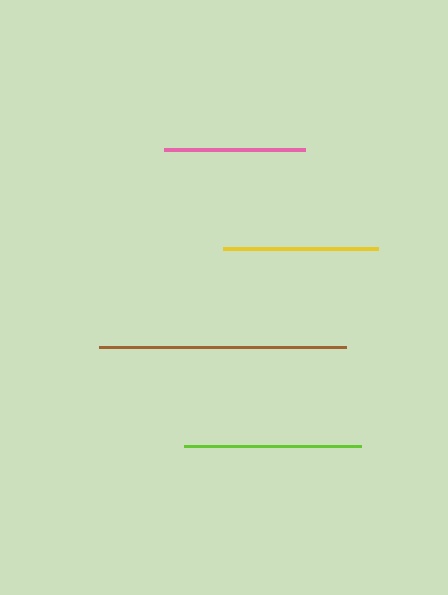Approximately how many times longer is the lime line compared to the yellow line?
The lime line is approximately 1.1 times the length of the yellow line.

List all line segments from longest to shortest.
From longest to shortest: brown, lime, yellow, pink.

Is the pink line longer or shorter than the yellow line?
The yellow line is longer than the pink line.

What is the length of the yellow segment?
The yellow segment is approximately 156 pixels long.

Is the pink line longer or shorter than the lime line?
The lime line is longer than the pink line.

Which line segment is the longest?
The brown line is the longest at approximately 247 pixels.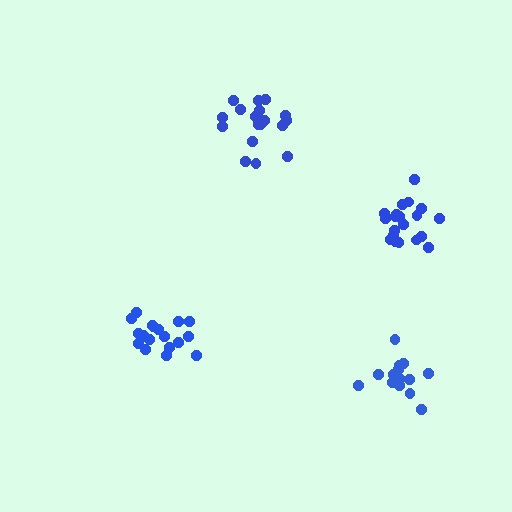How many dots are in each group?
Group 1: 19 dots, Group 2: 20 dots, Group 3: 18 dots, Group 4: 14 dots (71 total).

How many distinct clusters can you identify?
There are 4 distinct clusters.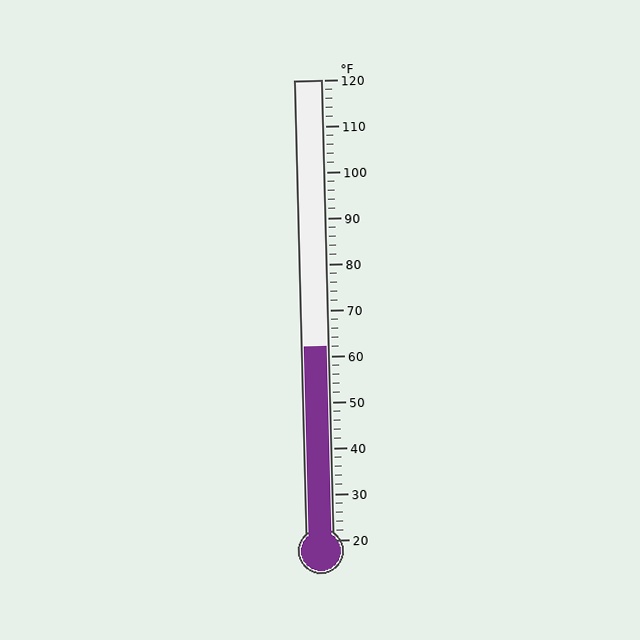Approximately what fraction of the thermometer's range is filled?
The thermometer is filled to approximately 40% of its range.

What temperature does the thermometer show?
The thermometer shows approximately 62°F.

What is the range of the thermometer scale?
The thermometer scale ranges from 20°F to 120°F.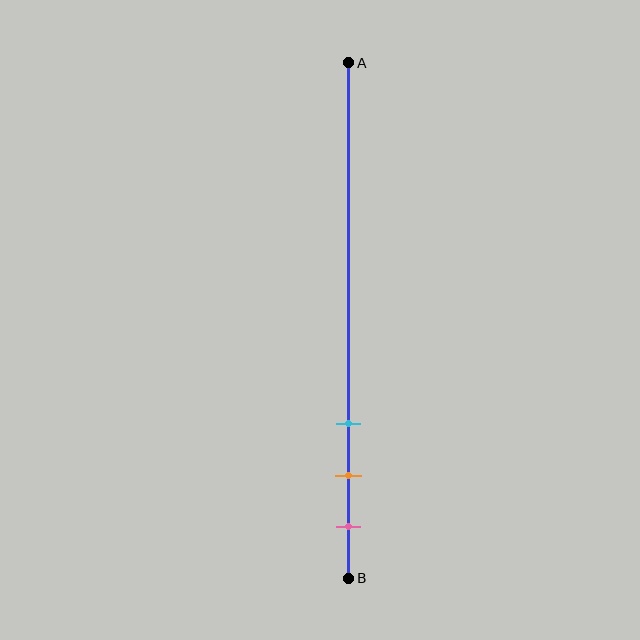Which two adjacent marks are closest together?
The orange and pink marks are the closest adjacent pair.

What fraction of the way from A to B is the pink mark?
The pink mark is approximately 90% (0.9) of the way from A to B.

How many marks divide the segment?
There are 3 marks dividing the segment.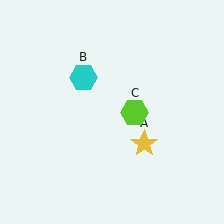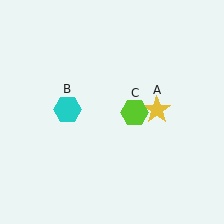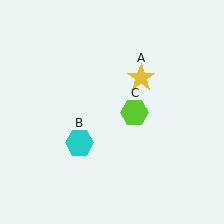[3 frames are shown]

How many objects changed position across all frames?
2 objects changed position: yellow star (object A), cyan hexagon (object B).